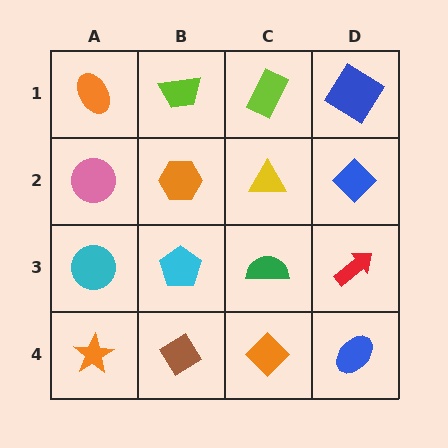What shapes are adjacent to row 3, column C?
A yellow triangle (row 2, column C), an orange diamond (row 4, column C), a cyan pentagon (row 3, column B), a red arrow (row 3, column D).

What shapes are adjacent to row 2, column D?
A blue diamond (row 1, column D), a red arrow (row 3, column D), a yellow triangle (row 2, column C).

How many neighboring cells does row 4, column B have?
3.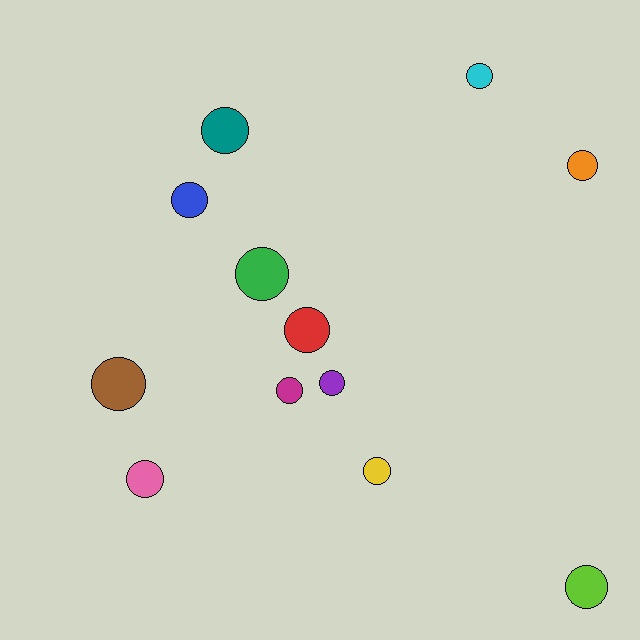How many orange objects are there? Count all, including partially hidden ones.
There is 1 orange object.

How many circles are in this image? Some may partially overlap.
There are 12 circles.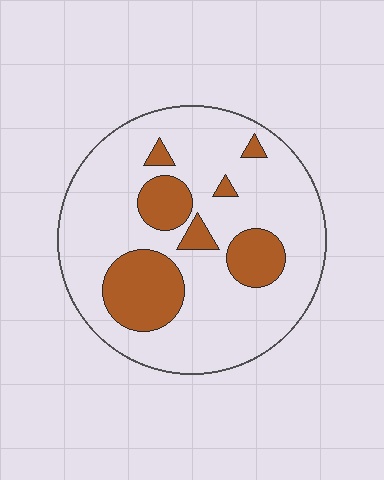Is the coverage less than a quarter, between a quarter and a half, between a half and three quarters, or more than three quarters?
Less than a quarter.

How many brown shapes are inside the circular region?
7.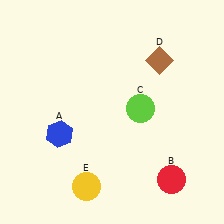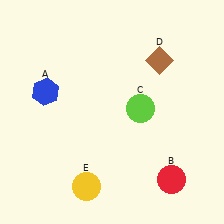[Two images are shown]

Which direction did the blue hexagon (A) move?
The blue hexagon (A) moved up.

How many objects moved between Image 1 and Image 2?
1 object moved between the two images.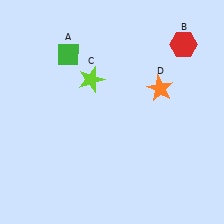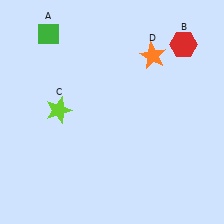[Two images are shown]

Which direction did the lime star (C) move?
The lime star (C) moved left.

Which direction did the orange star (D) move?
The orange star (D) moved up.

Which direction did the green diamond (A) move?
The green diamond (A) moved up.